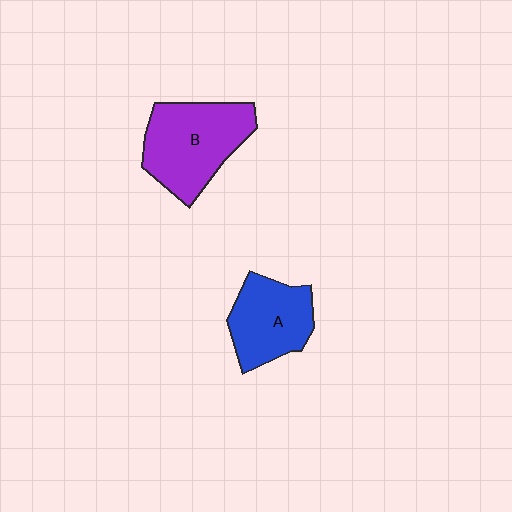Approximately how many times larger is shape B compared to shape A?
Approximately 1.3 times.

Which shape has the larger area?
Shape B (purple).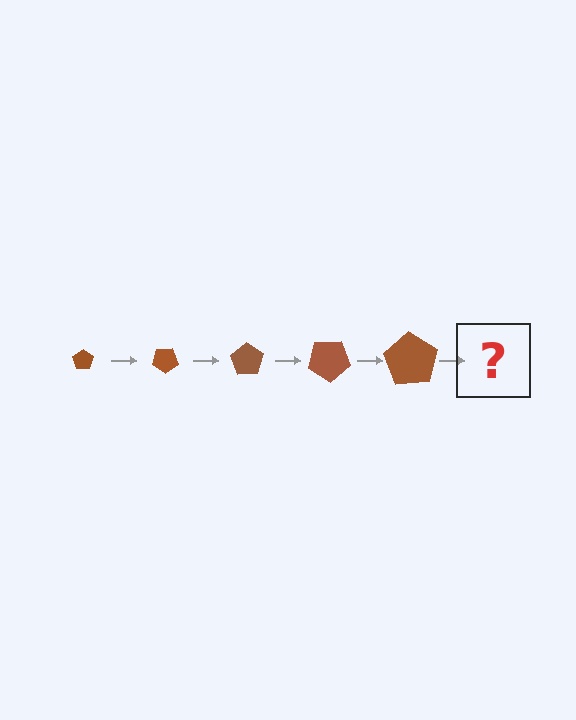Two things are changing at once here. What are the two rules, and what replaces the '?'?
The two rules are that the pentagon grows larger each step and it rotates 35 degrees each step. The '?' should be a pentagon, larger than the previous one and rotated 175 degrees from the start.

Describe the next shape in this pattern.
It should be a pentagon, larger than the previous one and rotated 175 degrees from the start.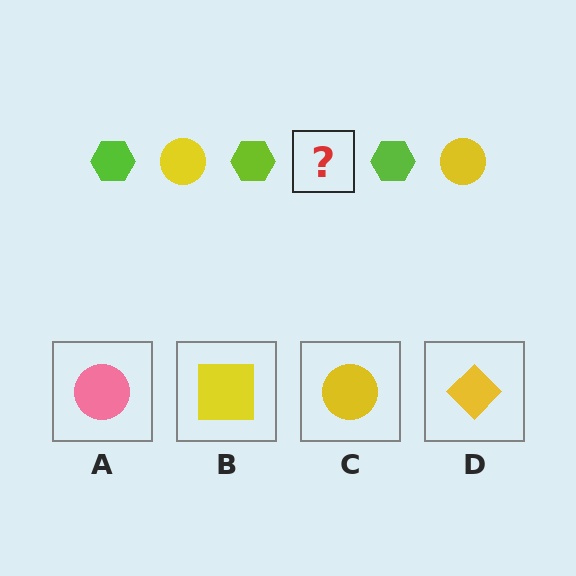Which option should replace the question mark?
Option C.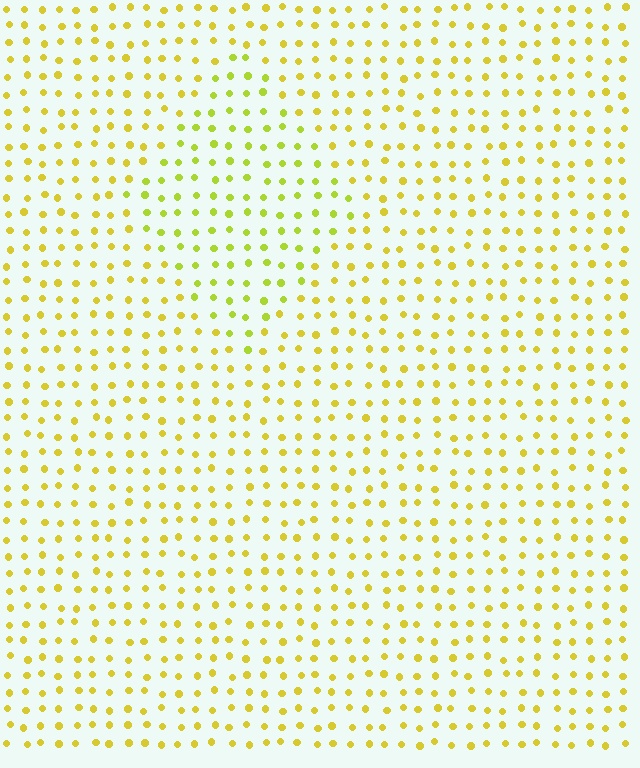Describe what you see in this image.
The image is filled with small yellow elements in a uniform arrangement. A diamond-shaped region is visible where the elements are tinted to a slightly different hue, forming a subtle color boundary.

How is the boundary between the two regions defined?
The boundary is defined purely by a slight shift in hue (about 21 degrees). Spacing, size, and orientation are identical on both sides.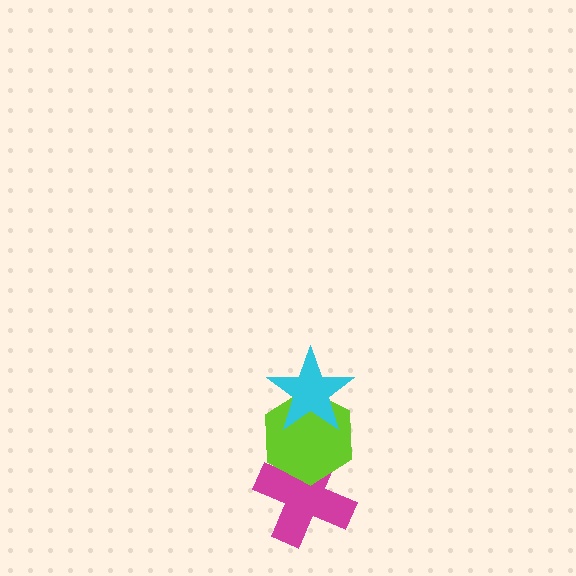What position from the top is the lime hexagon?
The lime hexagon is 2nd from the top.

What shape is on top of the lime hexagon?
The cyan star is on top of the lime hexagon.